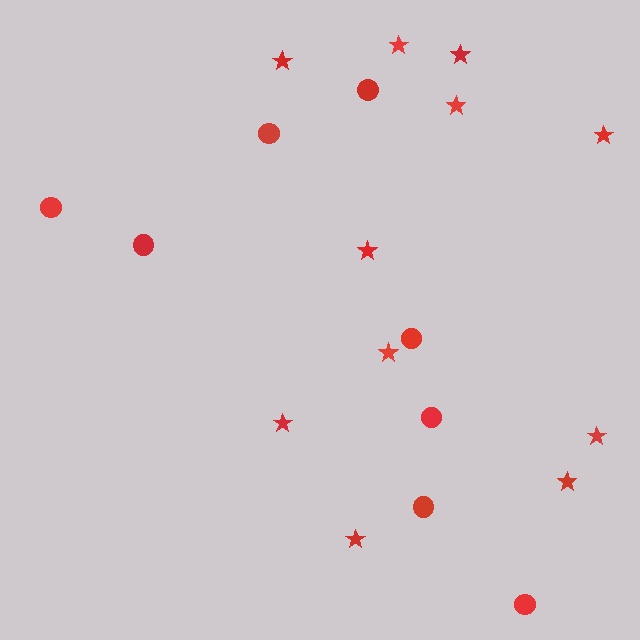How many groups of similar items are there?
There are 2 groups: one group of circles (8) and one group of stars (11).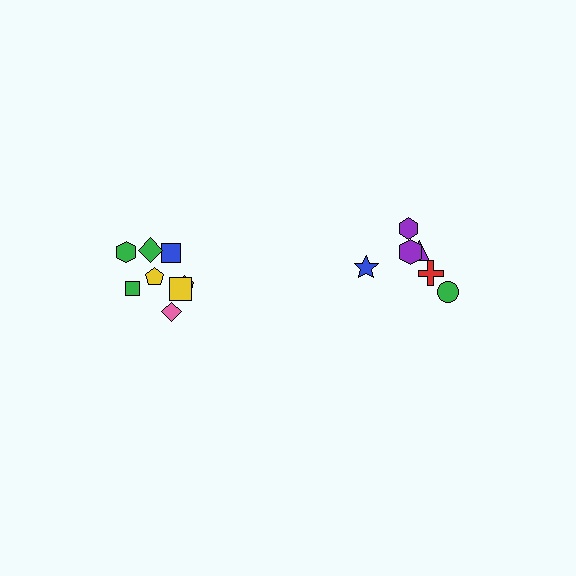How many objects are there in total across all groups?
There are 14 objects.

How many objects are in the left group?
There are 8 objects.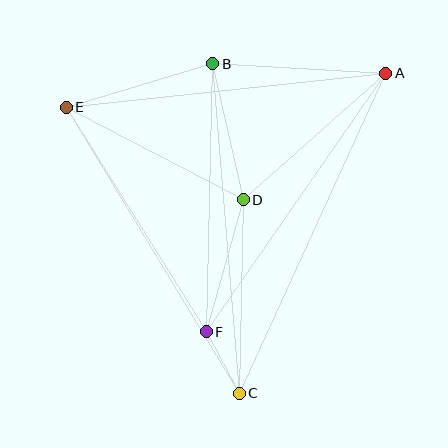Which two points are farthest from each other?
Points A and C are farthest from each other.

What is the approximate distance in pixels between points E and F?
The distance between E and F is approximately 264 pixels.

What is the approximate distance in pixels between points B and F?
The distance between B and F is approximately 268 pixels.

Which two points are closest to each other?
Points C and F are closest to each other.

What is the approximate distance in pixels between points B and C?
The distance between B and C is approximately 331 pixels.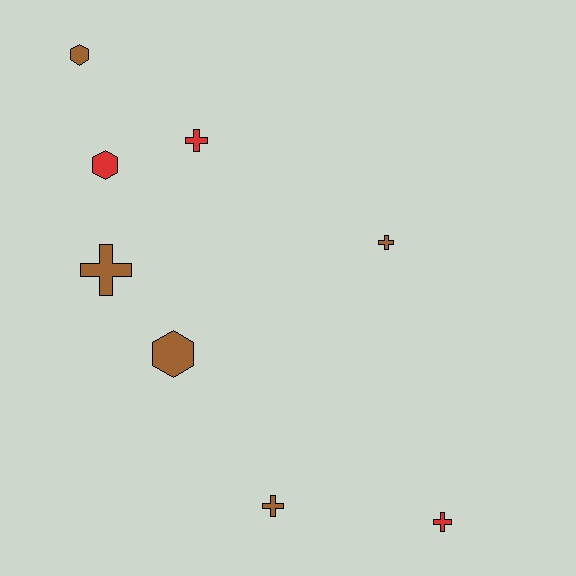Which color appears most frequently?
Brown, with 5 objects.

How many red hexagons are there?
There is 1 red hexagon.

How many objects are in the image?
There are 8 objects.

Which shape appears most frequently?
Cross, with 5 objects.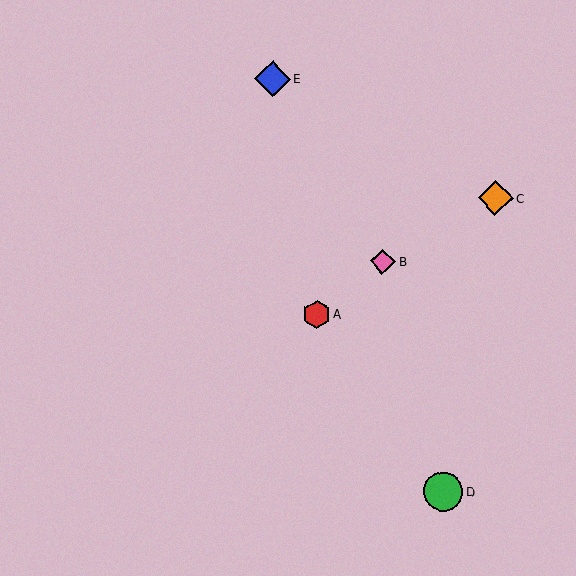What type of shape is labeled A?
Shape A is a red hexagon.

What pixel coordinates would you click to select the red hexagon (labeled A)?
Click at (316, 314) to select the red hexagon A.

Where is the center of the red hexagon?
The center of the red hexagon is at (316, 314).